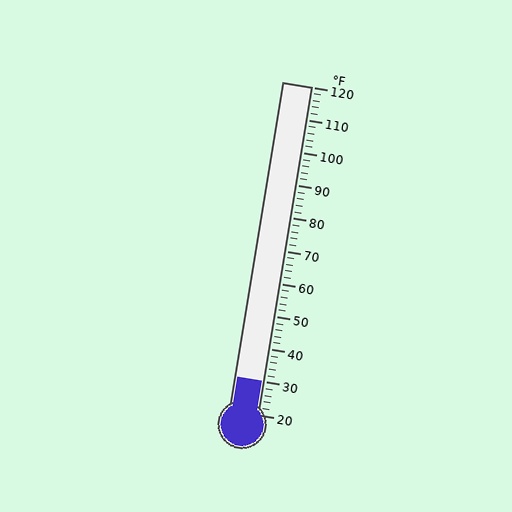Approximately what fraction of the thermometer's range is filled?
The thermometer is filled to approximately 10% of its range.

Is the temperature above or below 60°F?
The temperature is below 60°F.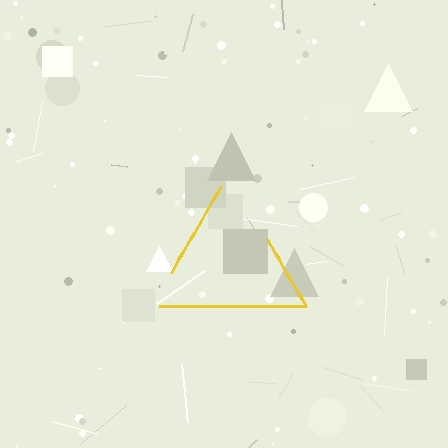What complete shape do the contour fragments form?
The contour fragments form a triangle.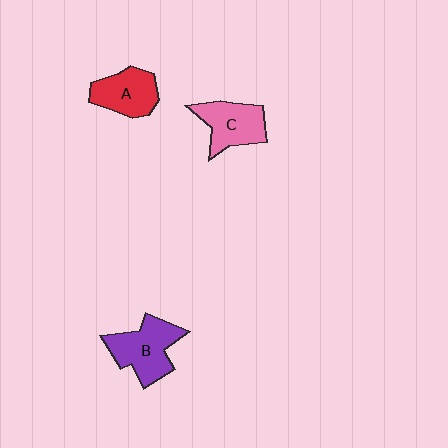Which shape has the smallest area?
Shape A (red).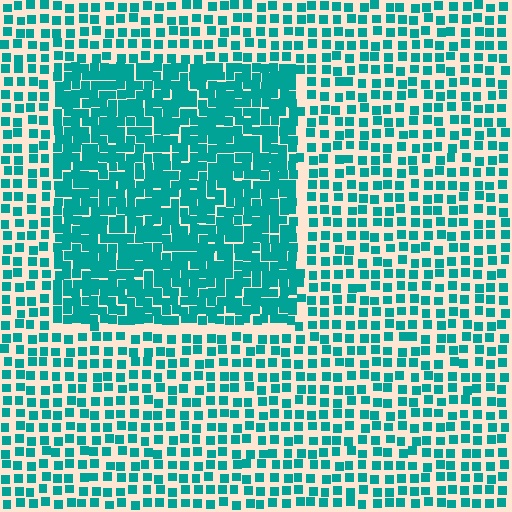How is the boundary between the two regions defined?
The boundary is defined by a change in element density (approximately 2.0x ratio). All elements are the same color, size, and shape.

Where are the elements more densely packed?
The elements are more densely packed inside the rectangle boundary.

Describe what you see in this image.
The image contains small teal elements arranged at two different densities. A rectangle-shaped region is visible where the elements are more densely packed than the surrounding area.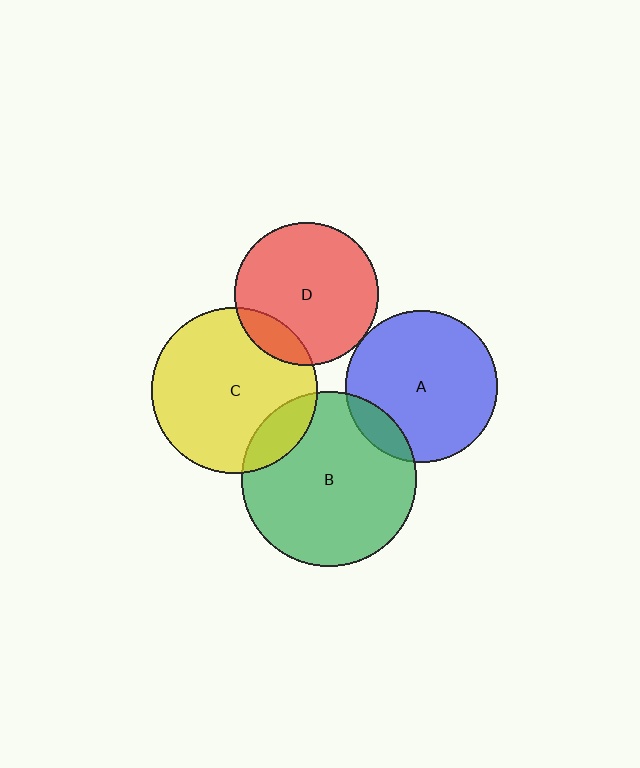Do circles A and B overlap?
Yes.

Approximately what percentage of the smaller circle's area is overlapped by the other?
Approximately 10%.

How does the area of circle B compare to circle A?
Approximately 1.3 times.